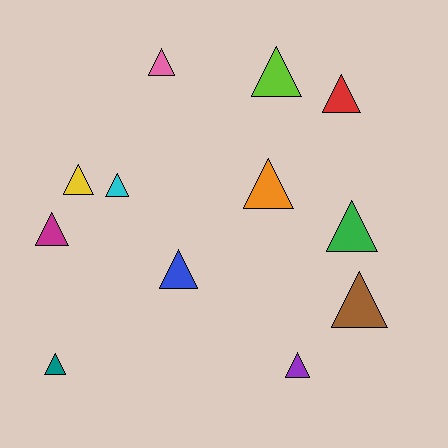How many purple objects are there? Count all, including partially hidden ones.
There is 1 purple object.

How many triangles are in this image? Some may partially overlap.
There are 12 triangles.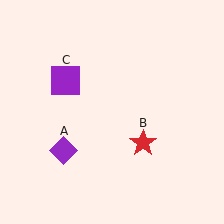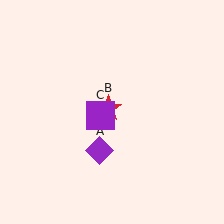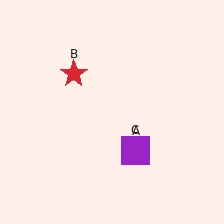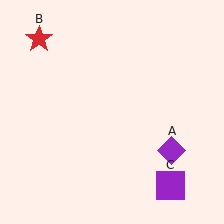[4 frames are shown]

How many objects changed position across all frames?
3 objects changed position: purple diamond (object A), red star (object B), purple square (object C).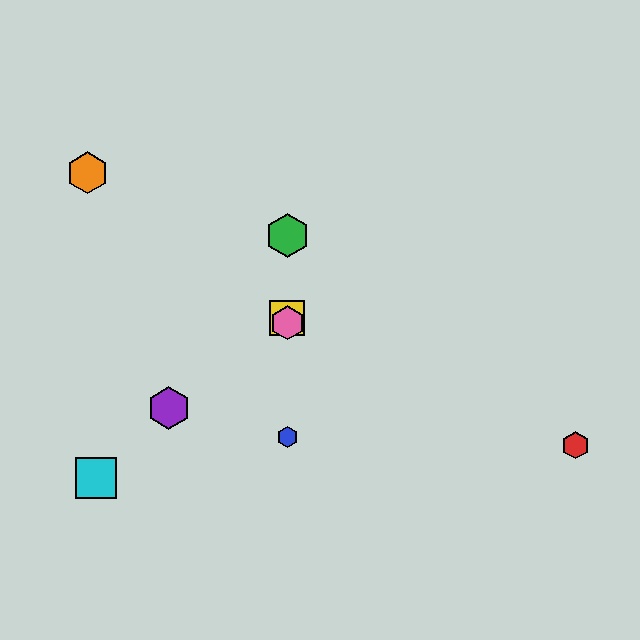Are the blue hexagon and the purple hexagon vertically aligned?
No, the blue hexagon is at x≈287 and the purple hexagon is at x≈169.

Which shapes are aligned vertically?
The blue hexagon, the green hexagon, the yellow square, the pink hexagon are aligned vertically.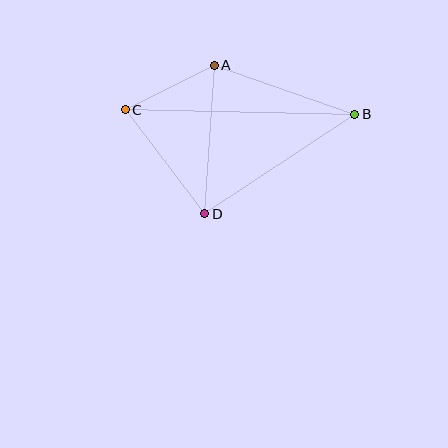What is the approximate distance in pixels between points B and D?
The distance between B and D is approximately 180 pixels.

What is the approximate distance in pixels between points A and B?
The distance between A and B is approximately 149 pixels.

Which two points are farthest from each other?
Points B and C are farthest from each other.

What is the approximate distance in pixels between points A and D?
The distance between A and D is approximately 149 pixels.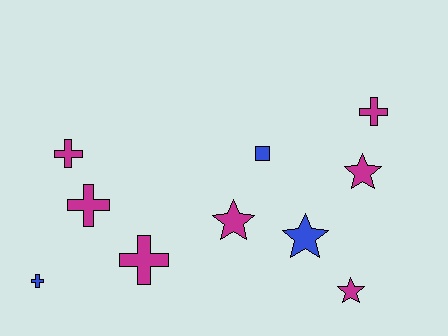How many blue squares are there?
There is 1 blue square.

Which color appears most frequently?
Magenta, with 7 objects.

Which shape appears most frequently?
Cross, with 5 objects.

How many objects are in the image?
There are 10 objects.